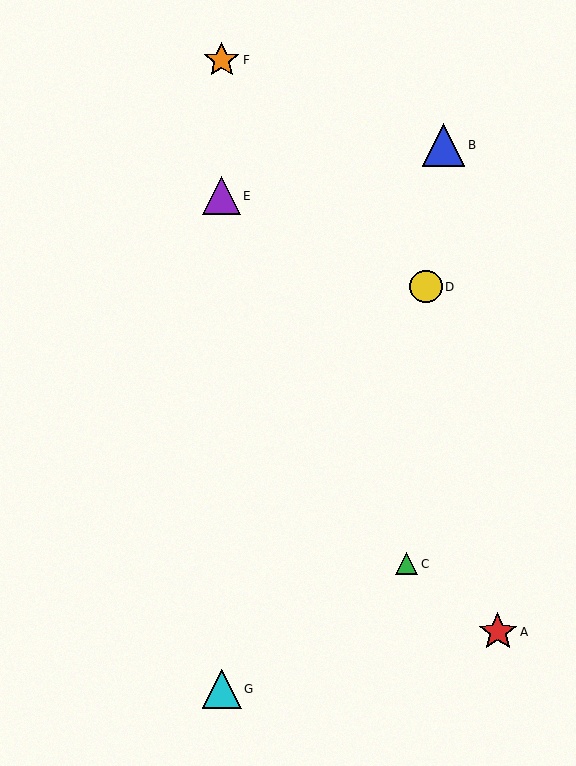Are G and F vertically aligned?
Yes, both are at x≈222.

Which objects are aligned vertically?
Objects E, F, G are aligned vertically.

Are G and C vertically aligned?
No, G is at x≈222 and C is at x≈407.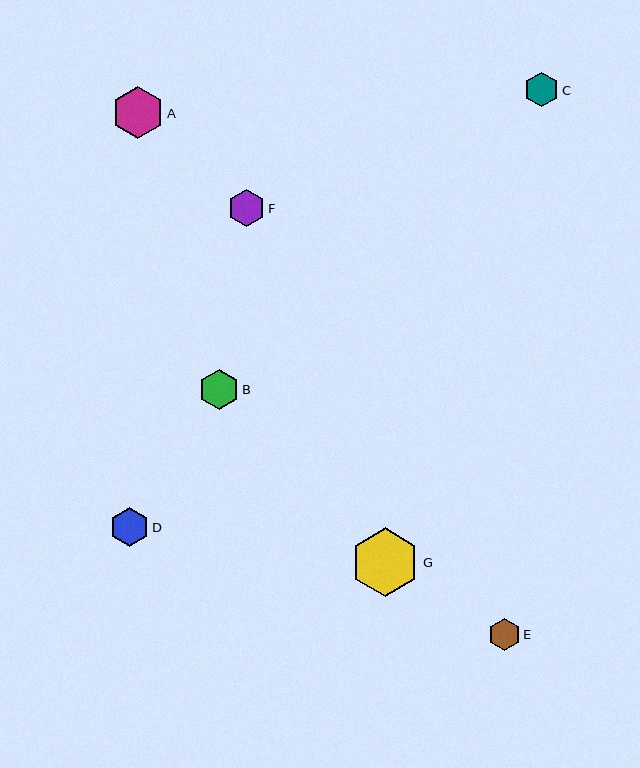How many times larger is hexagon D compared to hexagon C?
Hexagon D is approximately 1.1 times the size of hexagon C.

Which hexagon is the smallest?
Hexagon E is the smallest with a size of approximately 32 pixels.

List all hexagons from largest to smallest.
From largest to smallest: G, A, B, D, F, C, E.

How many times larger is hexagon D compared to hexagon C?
Hexagon D is approximately 1.1 times the size of hexagon C.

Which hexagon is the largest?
Hexagon G is the largest with a size of approximately 69 pixels.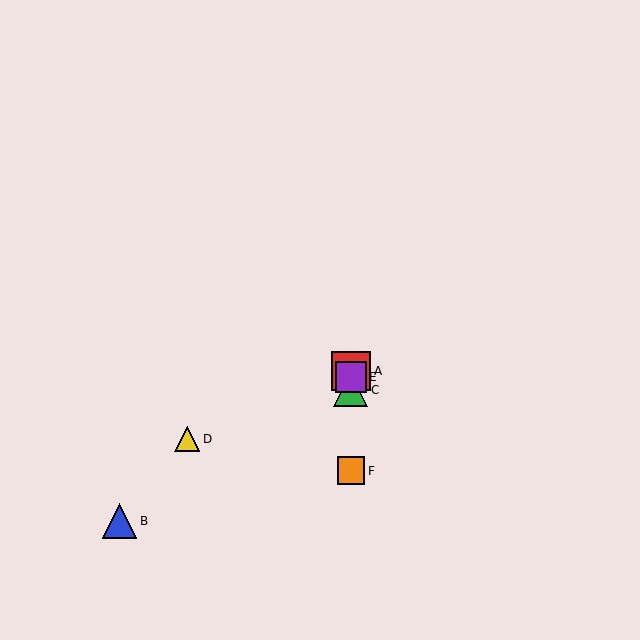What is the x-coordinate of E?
Object E is at x≈351.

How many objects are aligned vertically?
4 objects (A, C, E, F) are aligned vertically.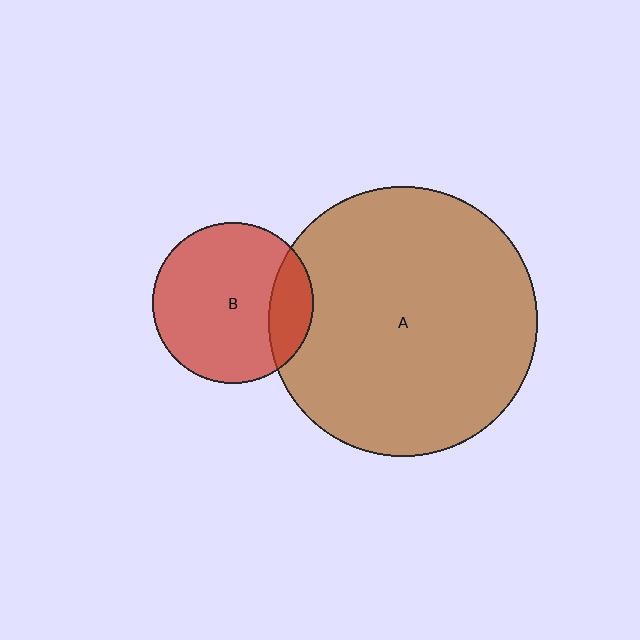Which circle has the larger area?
Circle A (brown).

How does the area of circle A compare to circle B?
Approximately 2.8 times.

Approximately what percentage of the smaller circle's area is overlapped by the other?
Approximately 20%.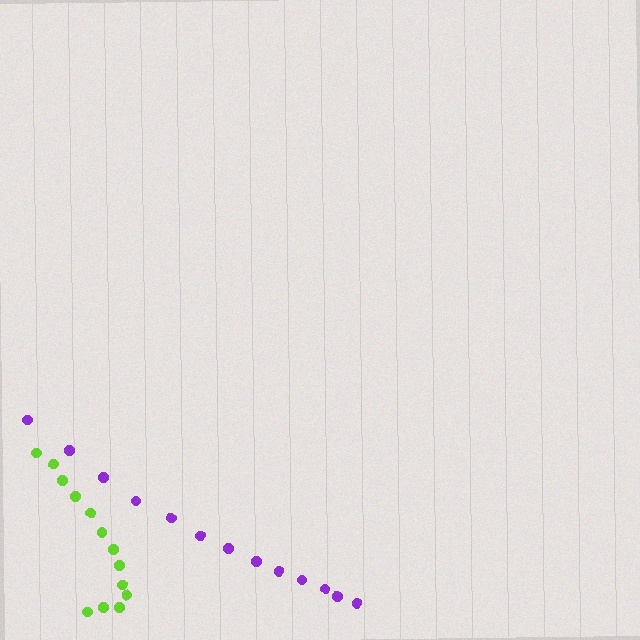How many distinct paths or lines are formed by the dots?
There are 2 distinct paths.